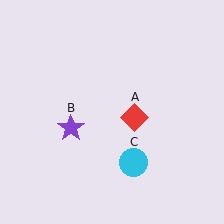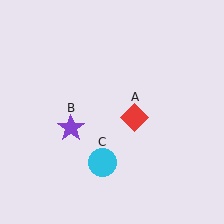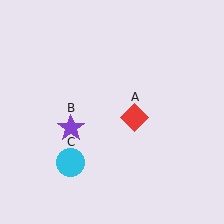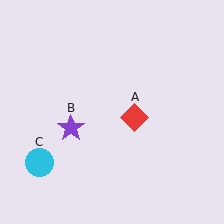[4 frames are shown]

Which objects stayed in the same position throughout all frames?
Red diamond (object A) and purple star (object B) remained stationary.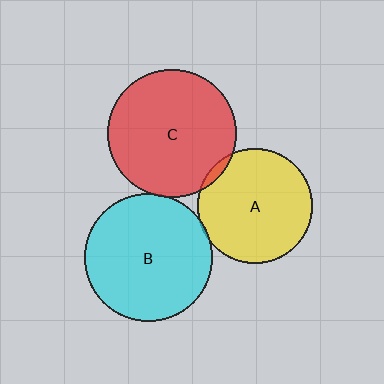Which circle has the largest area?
Circle C (red).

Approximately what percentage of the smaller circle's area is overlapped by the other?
Approximately 5%.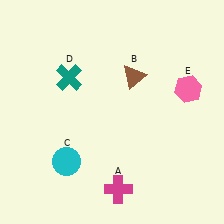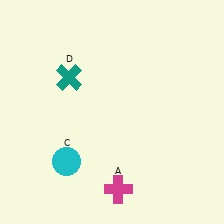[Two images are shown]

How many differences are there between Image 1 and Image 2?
There are 2 differences between the two images.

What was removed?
The pink hexagon (E), the brown triangle (B) were removed in Image 2.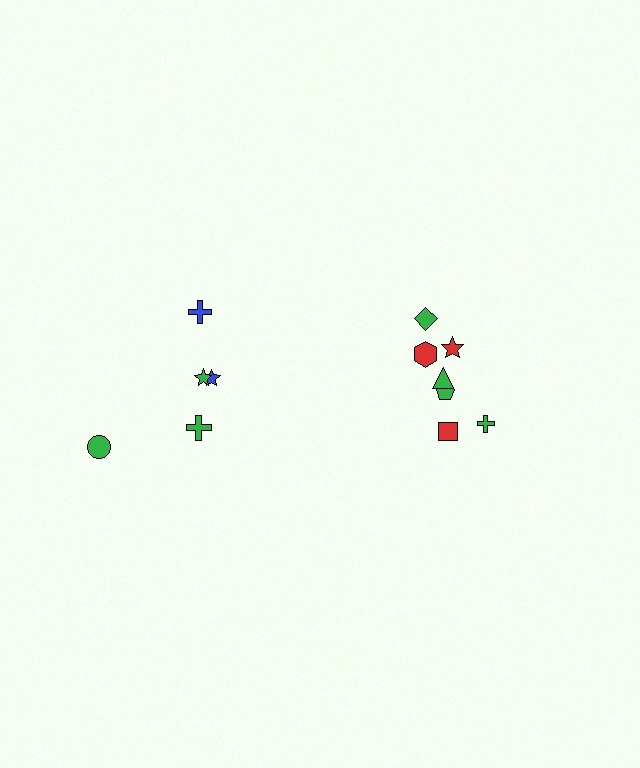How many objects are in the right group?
There are 7 objects.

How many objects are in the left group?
There are 5 objects.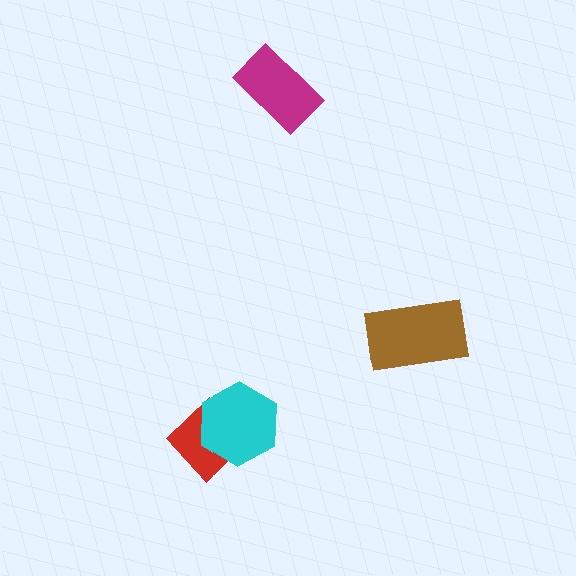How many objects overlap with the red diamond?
1 object overlaps with the red diamond.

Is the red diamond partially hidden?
Yes, it is partially covered by another shape.